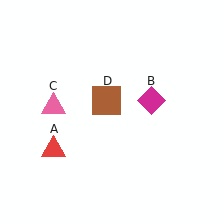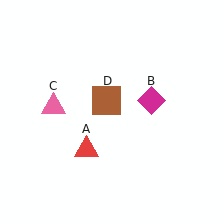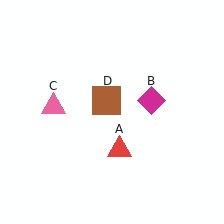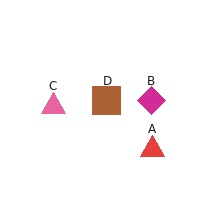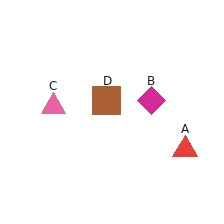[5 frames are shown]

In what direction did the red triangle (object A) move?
The red triangle (object A) moved right.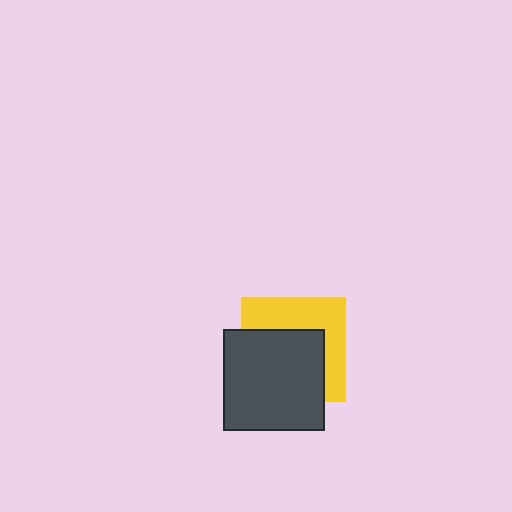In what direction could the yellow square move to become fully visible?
The yellow square could move toward the upper-right. That would shift it out from behind the dark gray square entirely.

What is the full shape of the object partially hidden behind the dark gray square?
The partially hidden object is a yellow square.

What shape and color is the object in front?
The object in front is a dark gray square.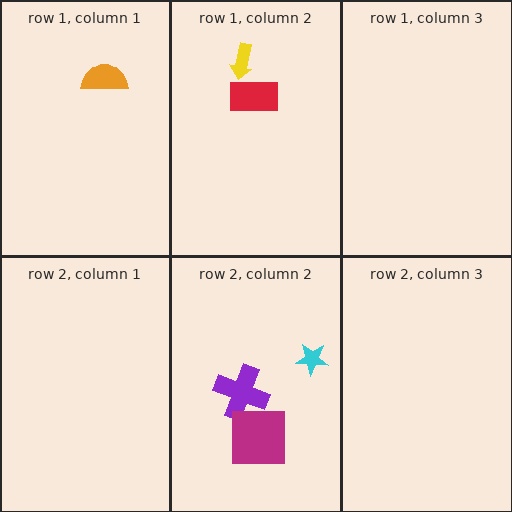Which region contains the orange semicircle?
The row 1, column 1 region.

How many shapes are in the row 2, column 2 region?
3.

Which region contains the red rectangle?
The row 1, column 2 region.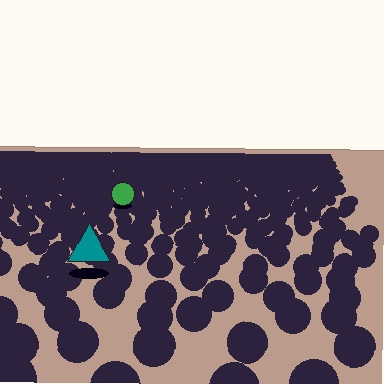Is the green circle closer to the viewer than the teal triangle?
No. The teal triangle is closer — you can tell from the texture gradient: the ground texture is coarser near it.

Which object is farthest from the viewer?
The green circle is farthest from the viewer. It appears smaller and the ground texture around it is denser.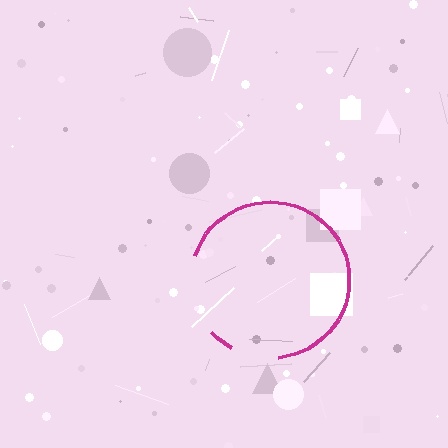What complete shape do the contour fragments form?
The contour fragments form a circle.